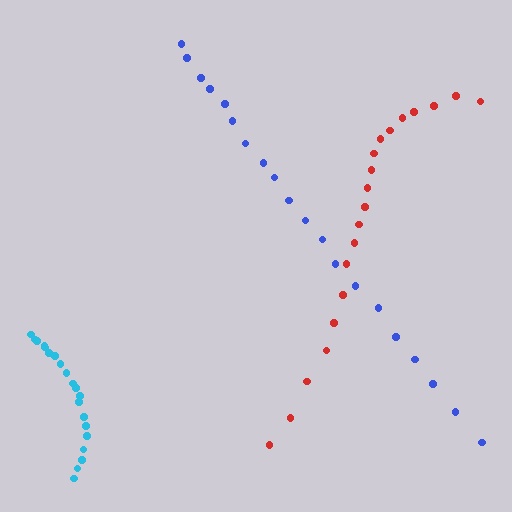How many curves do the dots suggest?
There are 3 distinct paths.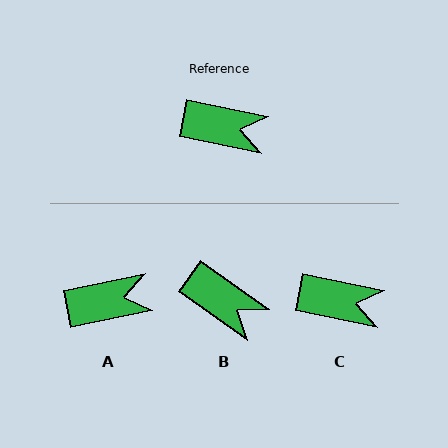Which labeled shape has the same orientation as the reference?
C.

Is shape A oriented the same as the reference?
No, it is off by about 23 degrees.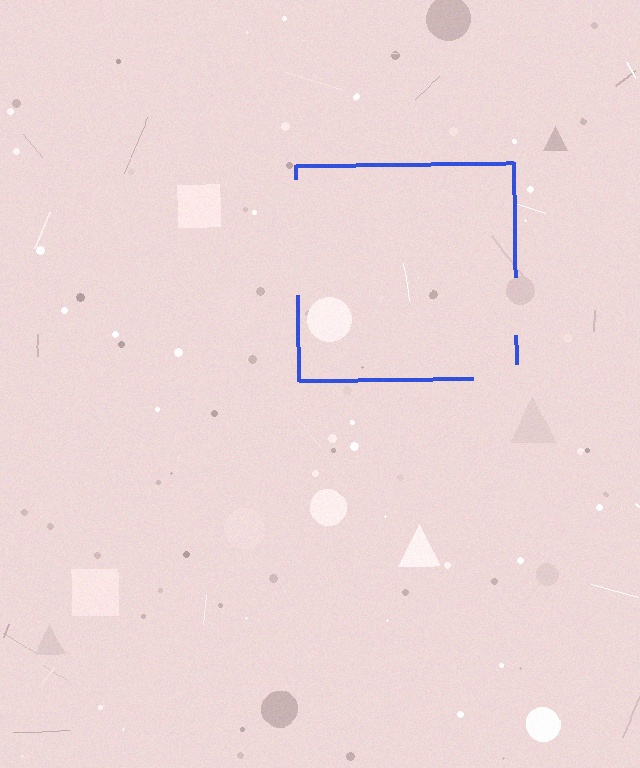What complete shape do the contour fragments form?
The contour fragments form a square.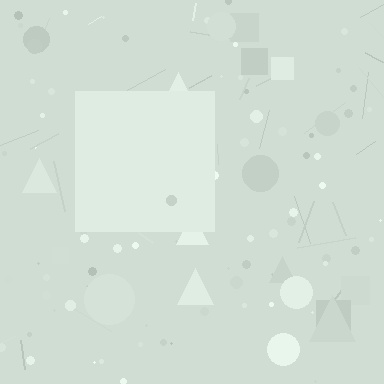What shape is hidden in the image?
A square is hidden in the image.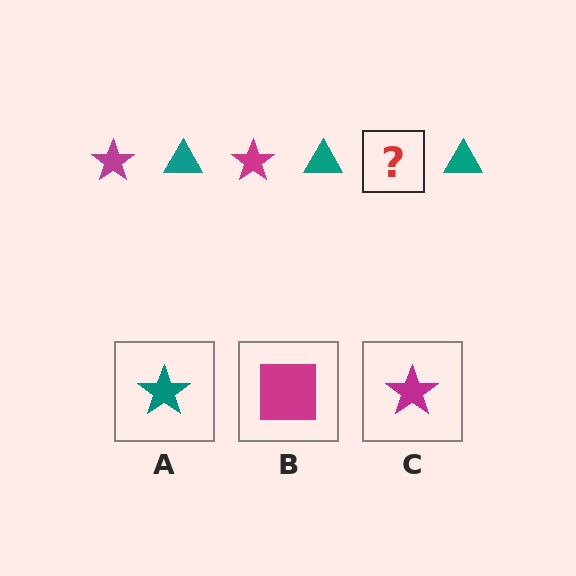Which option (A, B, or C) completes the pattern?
C.